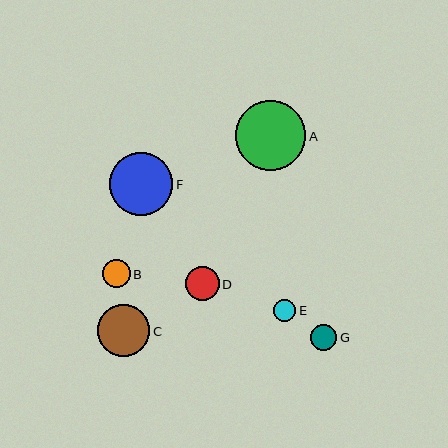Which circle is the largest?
Circle A is the largest with a size of approximately 70 pixels.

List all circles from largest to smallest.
From largest to smallest: A, F, C, D, B, G, E.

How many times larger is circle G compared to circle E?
Circle G is approximately 1.2 times the size of circle E.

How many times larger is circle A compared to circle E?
Circle A is approximately 3.2 times the size of circle E.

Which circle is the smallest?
Circle E is the smallest with a size of approximately 22 pixels.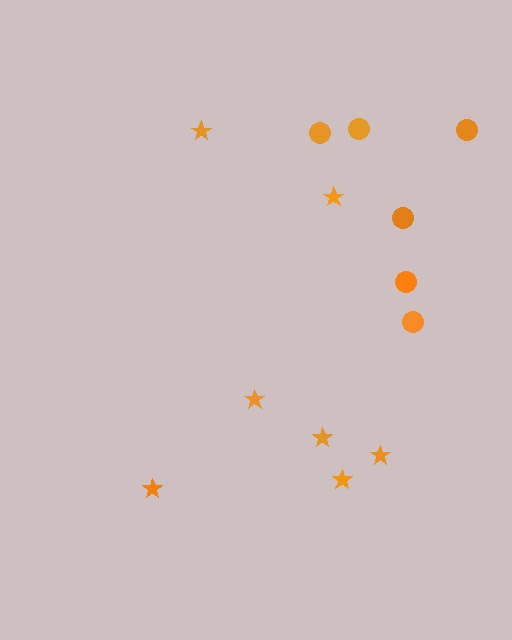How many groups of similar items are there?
There are 2 groups: one group of stars (7) and one group of circles (6).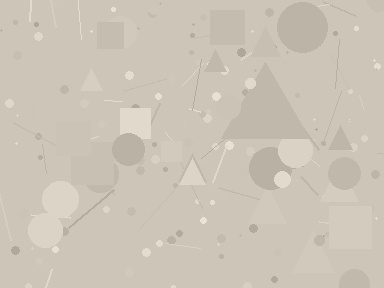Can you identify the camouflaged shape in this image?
The camouflaged shape is a triangle.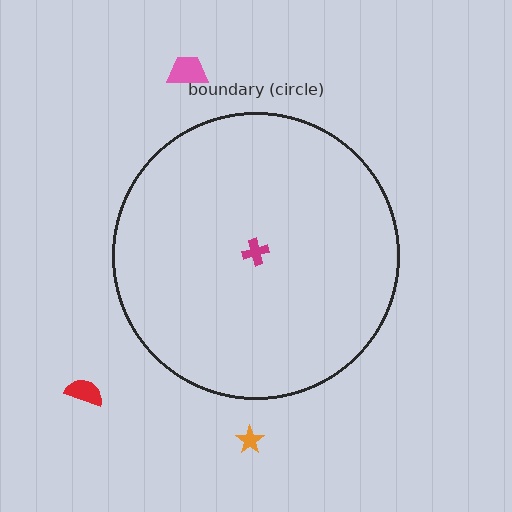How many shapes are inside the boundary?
1 inside, 3 outside.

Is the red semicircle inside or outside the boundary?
Outside.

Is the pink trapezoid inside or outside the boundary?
Outside.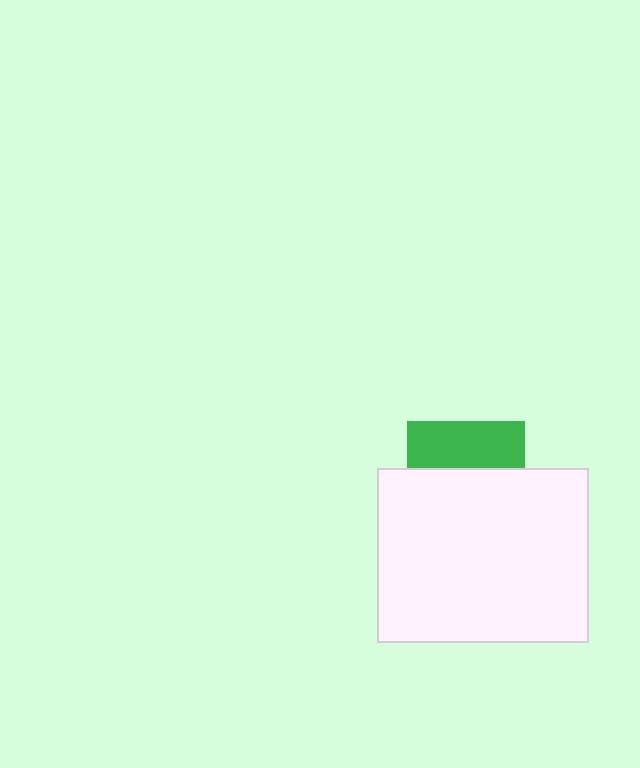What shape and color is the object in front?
The object in front is a white rectangle.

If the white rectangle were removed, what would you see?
You would see the complete green square.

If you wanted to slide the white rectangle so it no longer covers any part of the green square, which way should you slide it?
Slide it down — that is the most direct way to separate the two shapes.